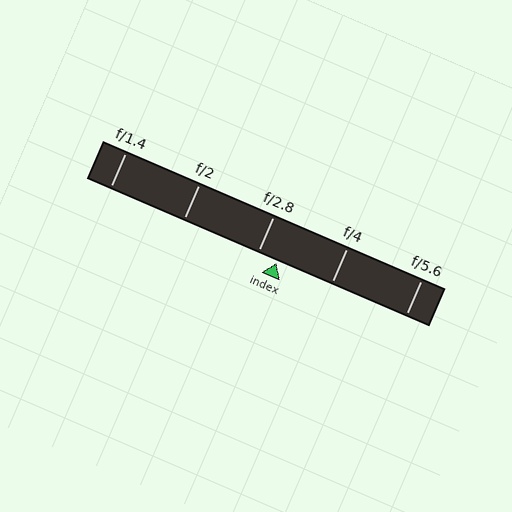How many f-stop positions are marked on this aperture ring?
There are 5 f-stop positions marked.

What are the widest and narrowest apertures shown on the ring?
The widest aperture shown is f/1.4 and the narrowest is f/5.6.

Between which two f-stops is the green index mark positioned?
The index mark is between f/2.8 and f/4.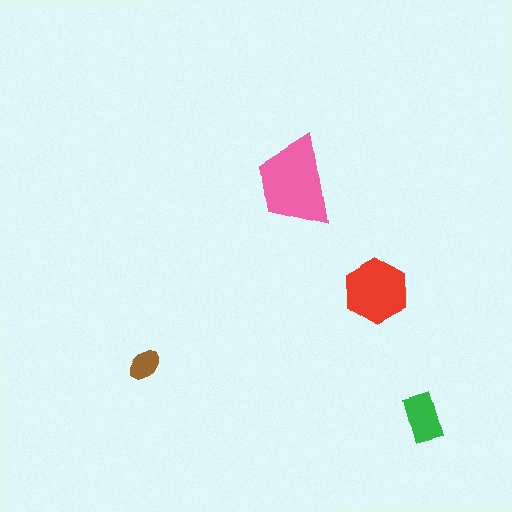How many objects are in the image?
There are 4 objects in the image.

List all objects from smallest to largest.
The brown ellipse, the green rectangle, the red hexagon, the pink trapezoid.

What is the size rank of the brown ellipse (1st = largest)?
4th.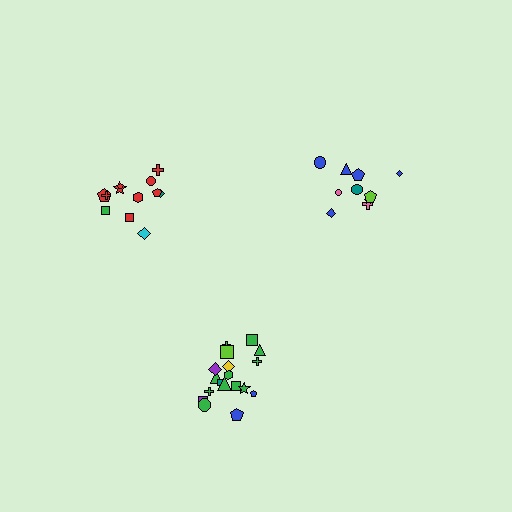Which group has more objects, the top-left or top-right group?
The top-left group.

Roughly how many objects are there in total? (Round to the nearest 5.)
Roughly 40 objects in total.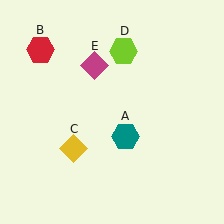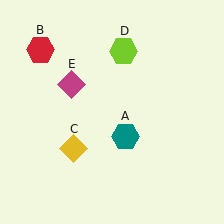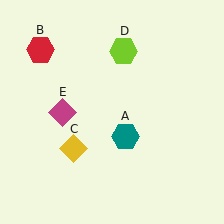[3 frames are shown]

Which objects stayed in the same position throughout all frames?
Teal hexagon (object A) and red hexagon (object B) and yellow diamond (object C) and lime hexagon (object D) remained stationary.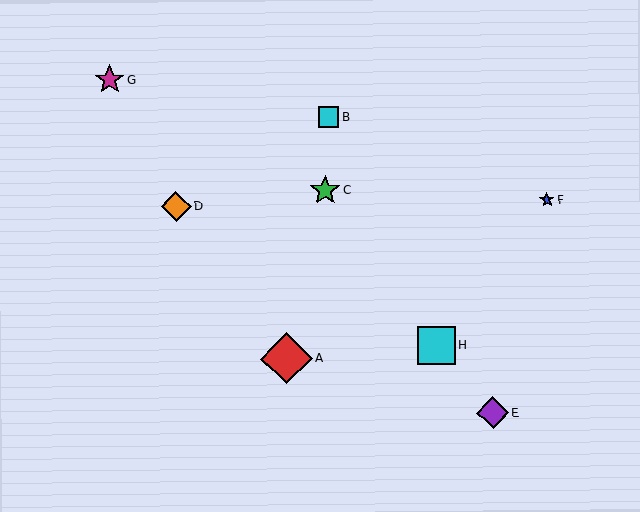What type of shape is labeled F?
Shape F is a blue star.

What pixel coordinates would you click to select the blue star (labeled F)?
Click at (547, 200) to select the blue star F.